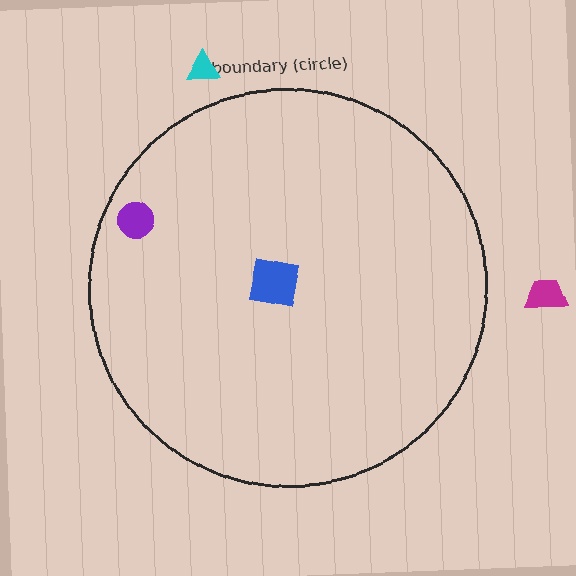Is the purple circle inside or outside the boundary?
Inside.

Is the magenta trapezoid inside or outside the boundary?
Outside.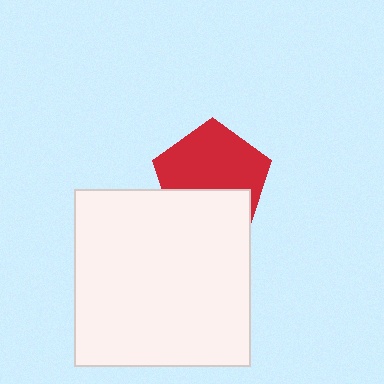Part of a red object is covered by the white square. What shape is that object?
It is a pentagon.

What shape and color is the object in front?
The object in front is a white square.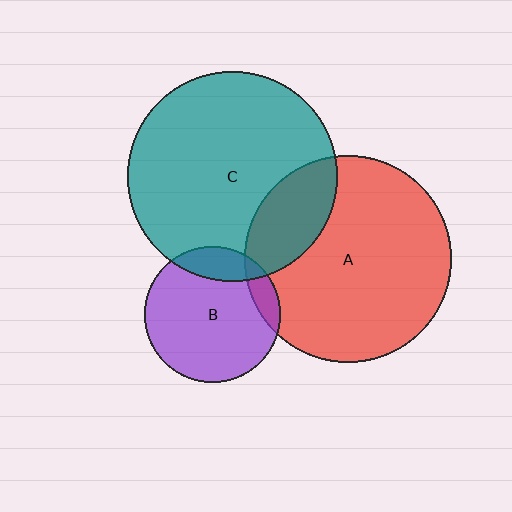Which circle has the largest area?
Circle C (teal).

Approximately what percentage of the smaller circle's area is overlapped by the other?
Approximately 15%.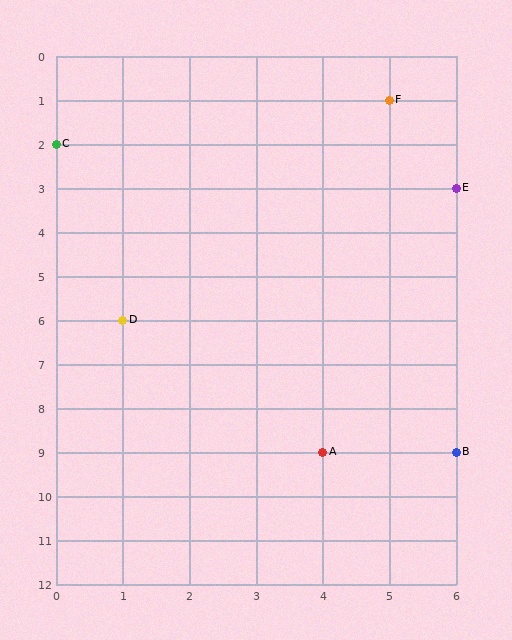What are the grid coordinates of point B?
Point B is at grid coordinates (6, 9).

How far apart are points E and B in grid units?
Points E and B are 6 rows apart.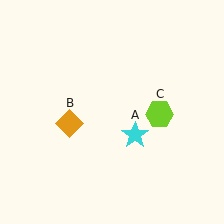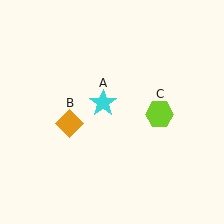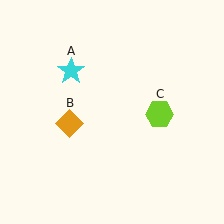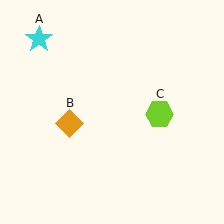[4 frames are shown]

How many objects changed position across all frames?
1 object changed position: cyan star (object A).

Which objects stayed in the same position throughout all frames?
Orange diamond (object B) and lime hexagon (object C) remained stationary.